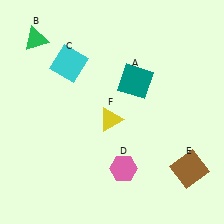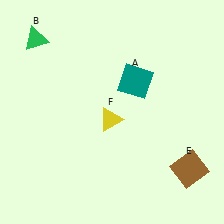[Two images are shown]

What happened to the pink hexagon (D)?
The pink hexagon (D) was removed in Image 2. It was in the bottom-right area of Image 1.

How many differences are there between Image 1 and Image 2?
There are 2 differences between the two images.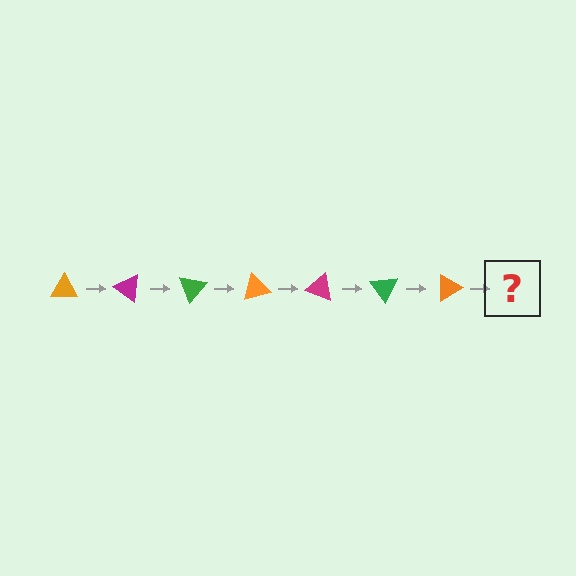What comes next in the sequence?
The next element should be a magenta triangle, rotated 245 degrees from the start.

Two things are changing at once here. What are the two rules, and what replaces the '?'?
The two rules are that it rotates 35 degrees each step and the color cycles through orange, magenta, and green. The '?' should be a magenta triangle, rotated 245 degrees from the start.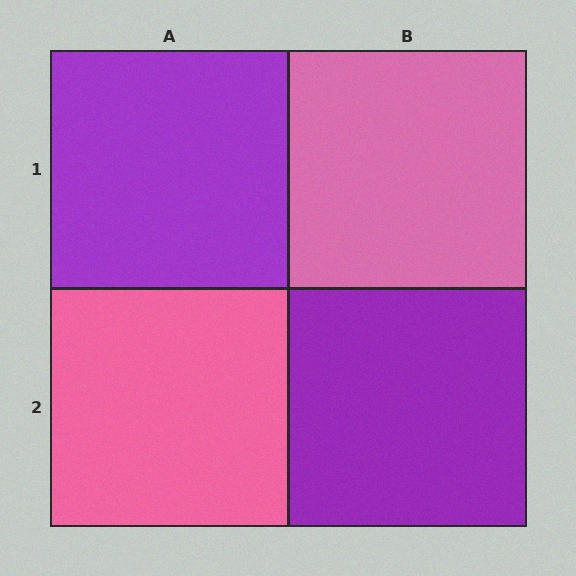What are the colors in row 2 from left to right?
Pink, purple.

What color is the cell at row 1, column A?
Purple.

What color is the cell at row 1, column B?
Pink.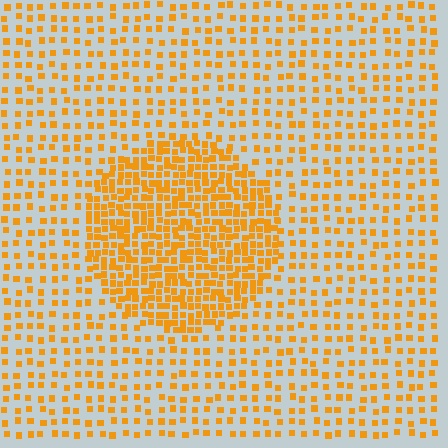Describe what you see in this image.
The image contains small orange elements arranged at two different densities. A circle-shaped region is visible where the elements are more densely packed than the surrounding area.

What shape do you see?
I see a circle.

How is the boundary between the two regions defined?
The boundary is defined by a change in element density (approximately 2.3x ratio). All elements are the same color, size, and shape.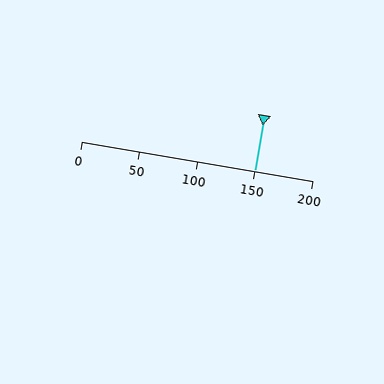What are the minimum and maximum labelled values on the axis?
The axis runs from 0 to 200.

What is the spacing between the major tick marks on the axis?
The major ticks are spaced 50 apart.